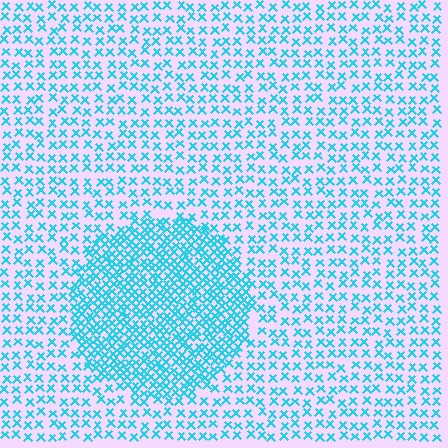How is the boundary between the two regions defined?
The boundary is defined by a change in element density (approximately 2.2x ratio). All elements are the same color, size, and shape.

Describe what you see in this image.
The image contains small cyan elements arranged at two different densities. A circle-shaped region is visible where the elements are more densely packed than the surrounding area.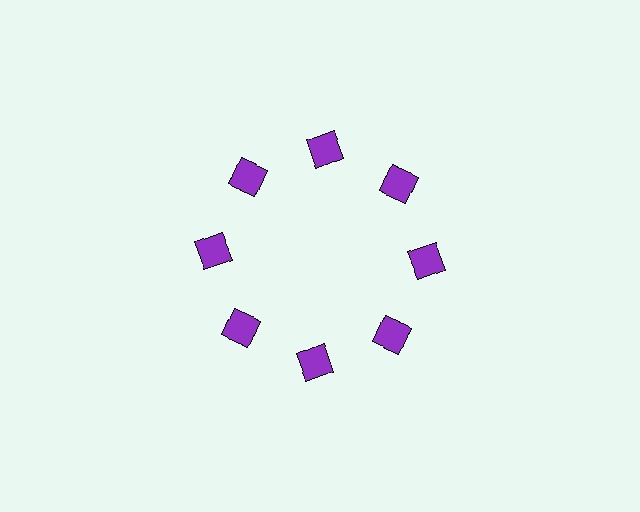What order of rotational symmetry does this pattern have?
This pattern has 8-fold rotational symmetry.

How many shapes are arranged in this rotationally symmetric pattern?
There are 8 shapes, arranged in 8 groups of 1.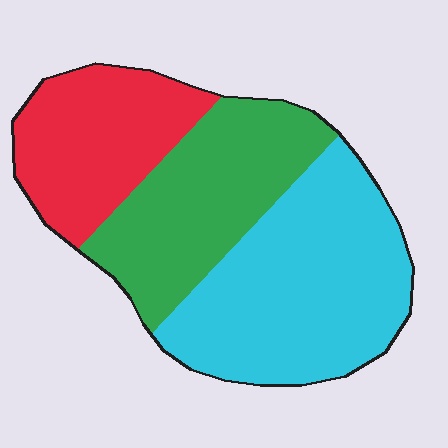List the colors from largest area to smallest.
From largest to smallest: cyan, green, red.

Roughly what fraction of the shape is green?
Green takes up about one third (1/3) of the shape.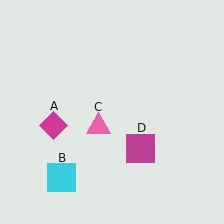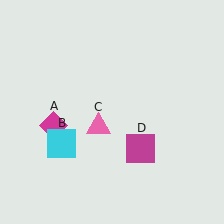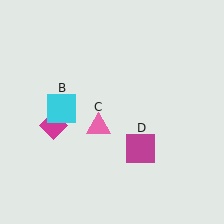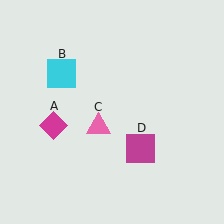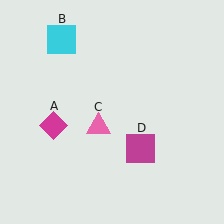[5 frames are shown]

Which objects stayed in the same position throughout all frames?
Magenta diamond (object A) and pink triangle (object C) and magenta square (object D) remained stationary.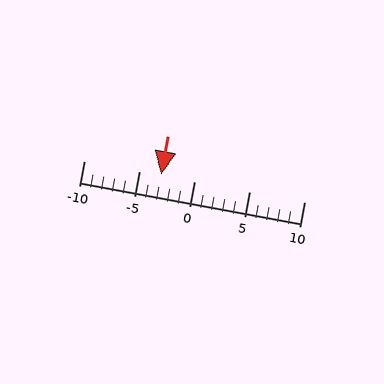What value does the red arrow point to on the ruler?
The red arrow points to approximately -3.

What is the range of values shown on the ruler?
The ruler shows values from -10 to 10.